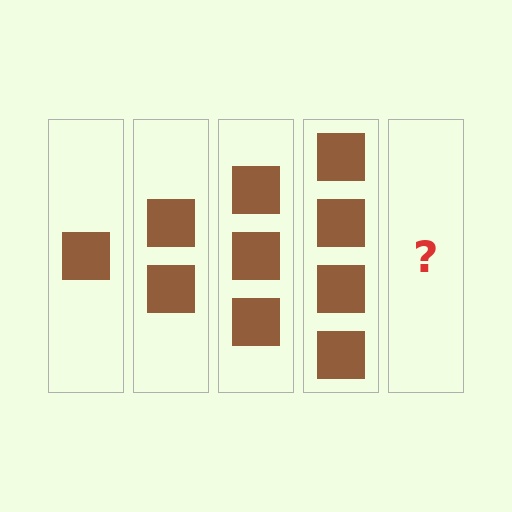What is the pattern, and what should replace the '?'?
The pattern is that each step adds one more square. The '?' should be 5 squares.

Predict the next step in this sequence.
The next step is 5 squares.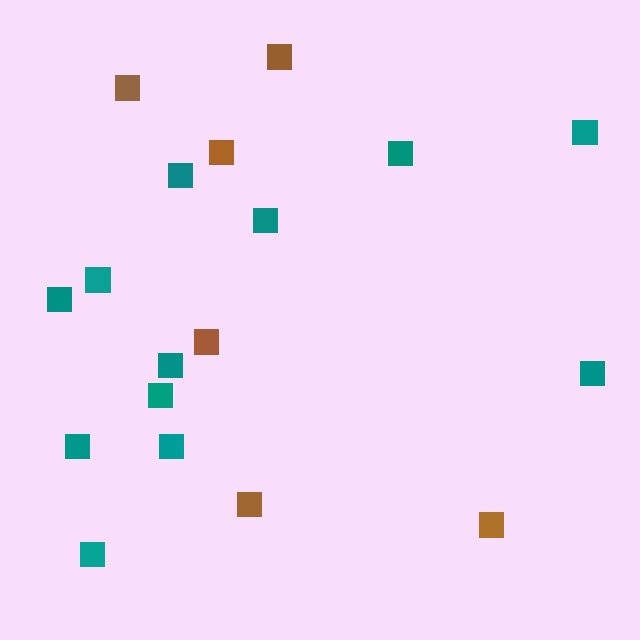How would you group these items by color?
There are 2 groups: one group of brown squares (6) and one group of teal squares (12).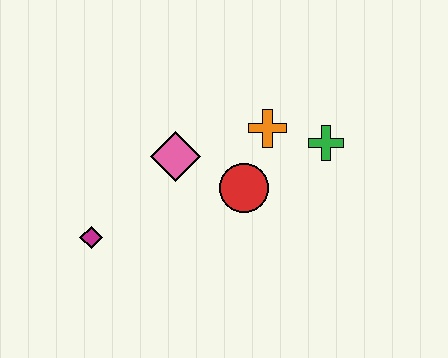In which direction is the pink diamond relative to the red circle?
The pink diamond is to the left of the red circle.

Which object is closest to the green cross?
The orange cross is closest to the green cross.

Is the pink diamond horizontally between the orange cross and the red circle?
No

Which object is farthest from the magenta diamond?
The green cross is farthest from the magenta diamond.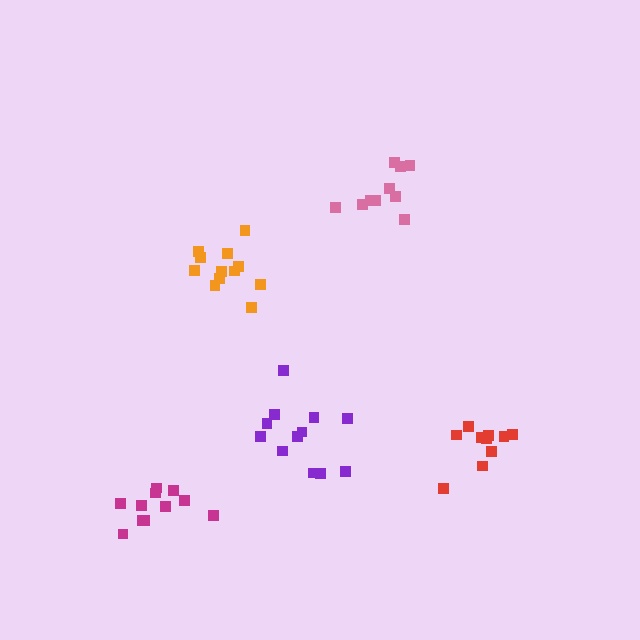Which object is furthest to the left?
The magenta cluster is leftmost.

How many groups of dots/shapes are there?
There are 5 groups.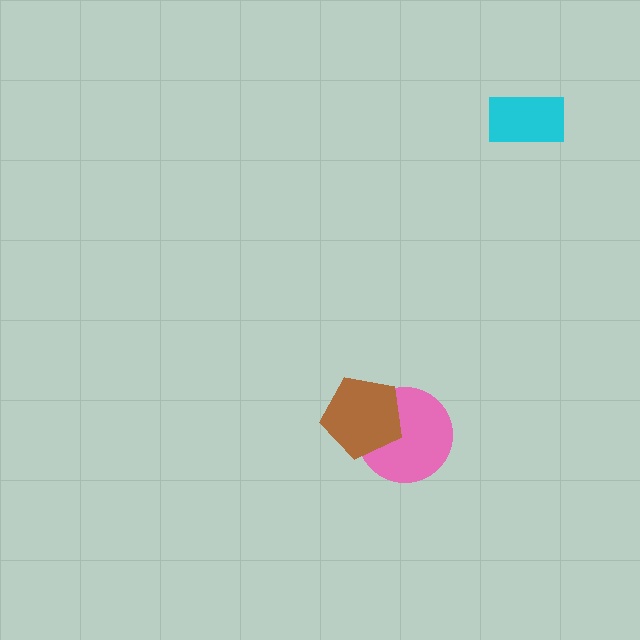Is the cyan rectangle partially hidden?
No, no other shape covers it.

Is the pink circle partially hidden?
Yes, it is partially covered by another shape.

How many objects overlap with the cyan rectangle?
0 objects overlap with the cyan rectangle.